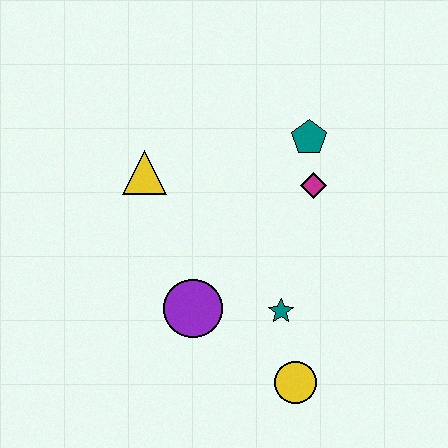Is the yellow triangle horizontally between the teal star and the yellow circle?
No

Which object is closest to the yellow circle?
The teal star is closest to the yellow circle.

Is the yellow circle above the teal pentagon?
No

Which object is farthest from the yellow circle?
The yellow triangle is farthest from the yellow circle.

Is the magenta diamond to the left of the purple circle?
No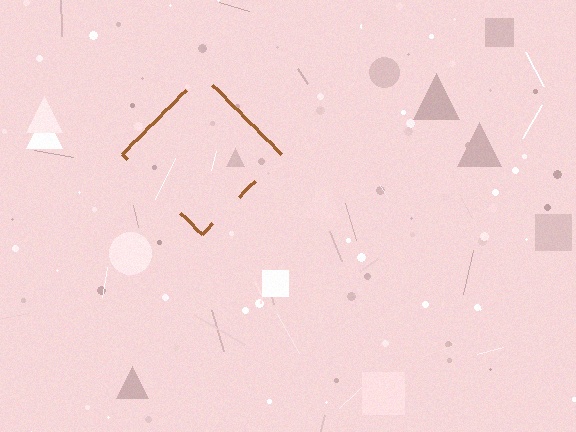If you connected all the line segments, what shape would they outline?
They would outline a diamond.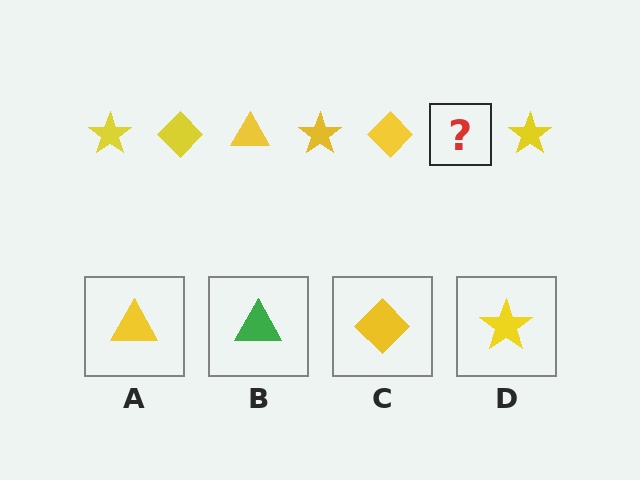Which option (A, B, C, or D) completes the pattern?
A.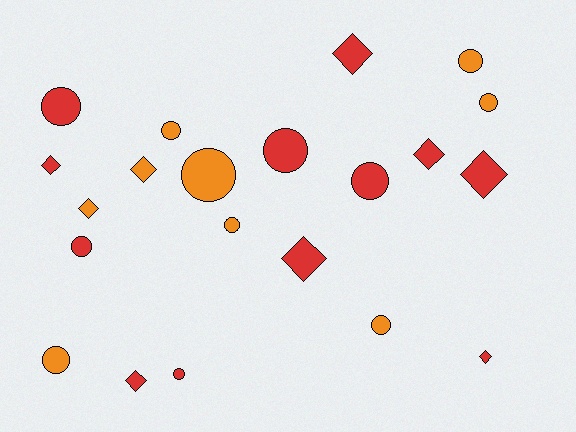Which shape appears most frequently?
Circle, with 12 objects.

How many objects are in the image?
There are 21 objects.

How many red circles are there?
There are 5 red circles.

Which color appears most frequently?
Red, with 12 objects.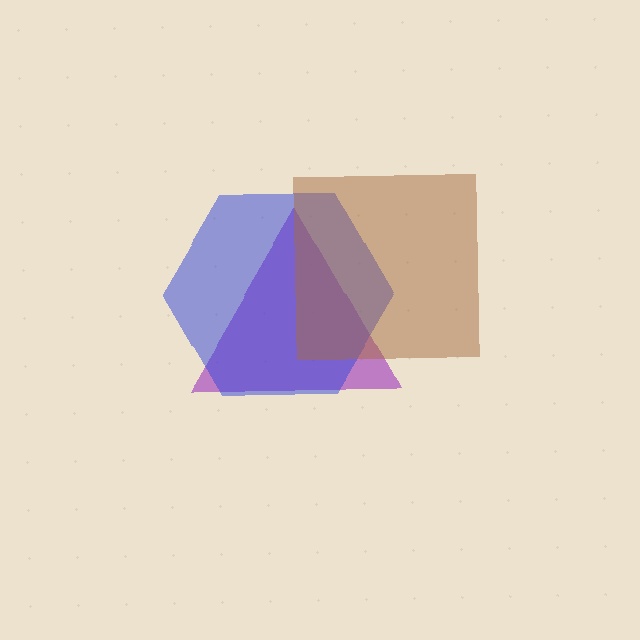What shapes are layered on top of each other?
The layered shapes are: a purple triangle, a blue hexagon, a brown square.